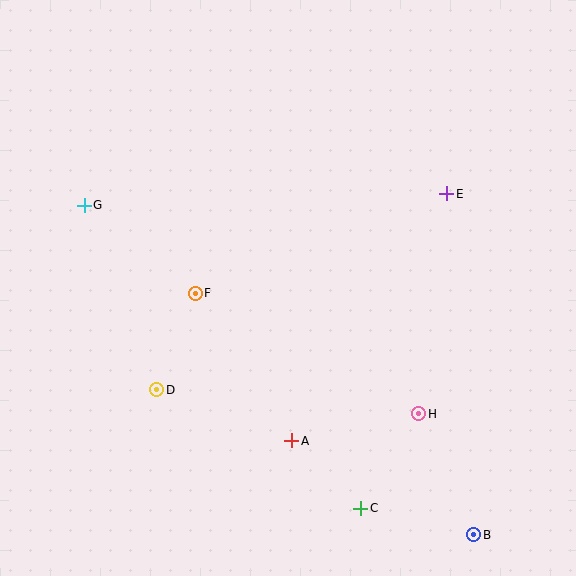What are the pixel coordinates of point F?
Point F is at (195, 293).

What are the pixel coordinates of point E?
Point E is at (447, 194).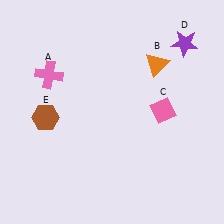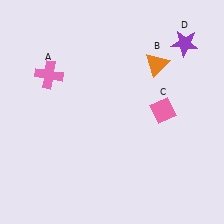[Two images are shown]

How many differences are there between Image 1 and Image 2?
There is 1 difference between the two images.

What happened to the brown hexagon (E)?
The brown hexagon (E) was removed in Image 2. It was in the bottom-left area of Image 1.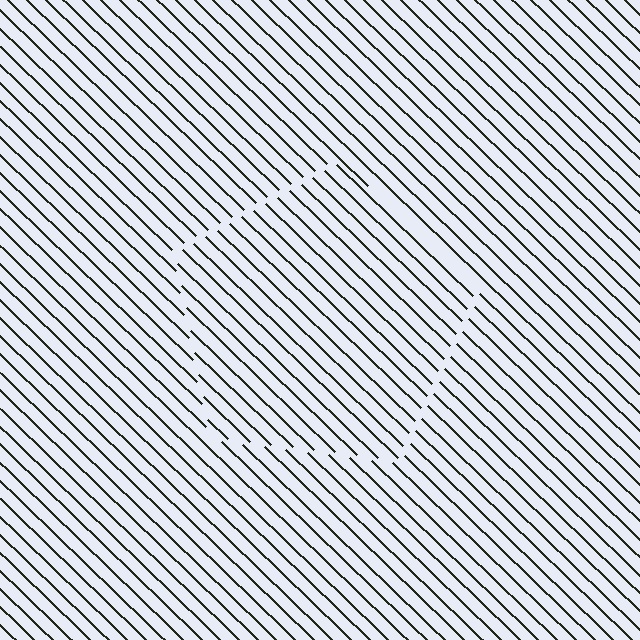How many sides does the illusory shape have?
5 sides — the line-ends trace a pentagon.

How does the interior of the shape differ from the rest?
The interior of the shape contains the same grating, shifted by half a period — the contour is defined by the phase discontinuity where line-ends from the inner and outer gratings abut.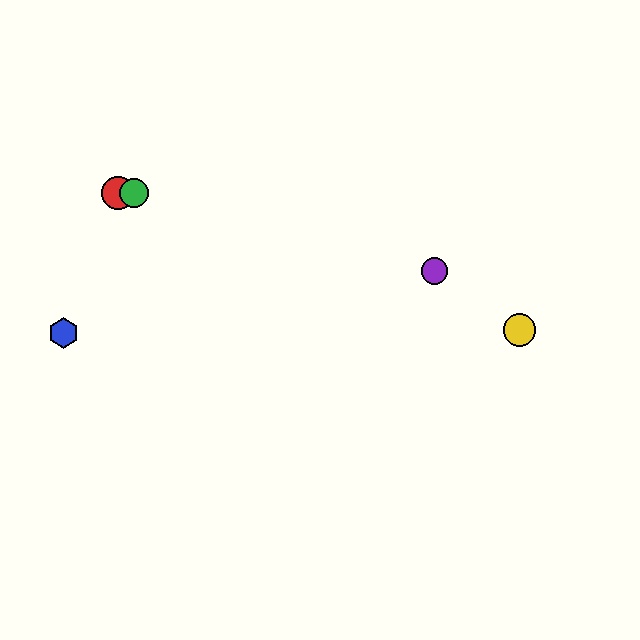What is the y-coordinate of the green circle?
The green circle is at y≈193.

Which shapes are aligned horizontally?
The red circle, the green circle are aligned horizontally.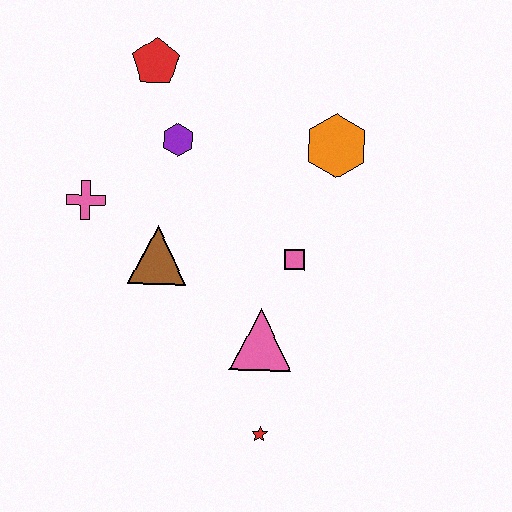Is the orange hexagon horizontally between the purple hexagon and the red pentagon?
No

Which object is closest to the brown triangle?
The pink cross is closest to the brown triangle.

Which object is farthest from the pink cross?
The red star is farthest from the pink cross.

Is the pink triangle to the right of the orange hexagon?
No